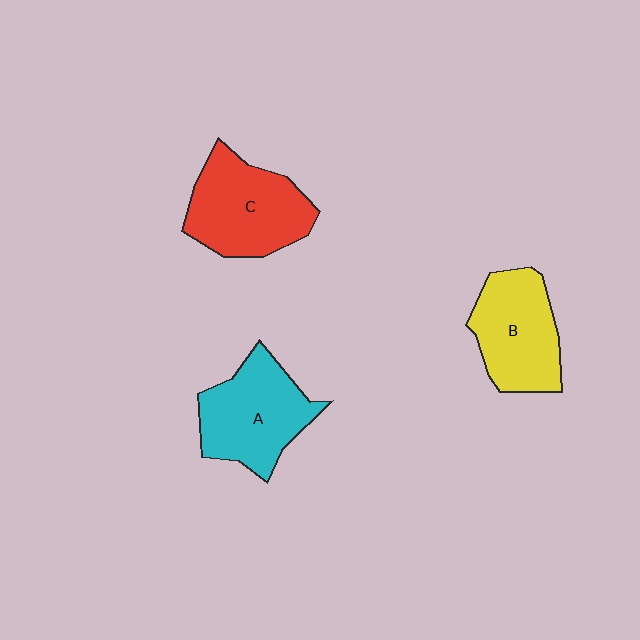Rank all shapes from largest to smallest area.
From largest to smallest: C (red), A (cyan), B (yellow).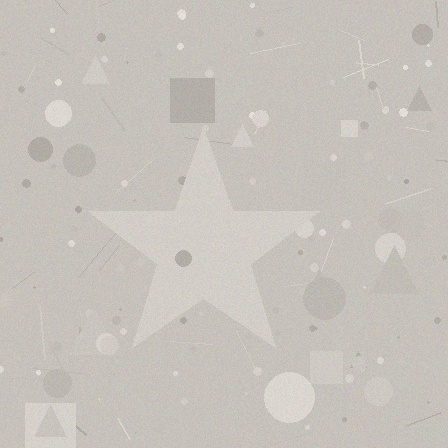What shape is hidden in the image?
A star is hidden in the image.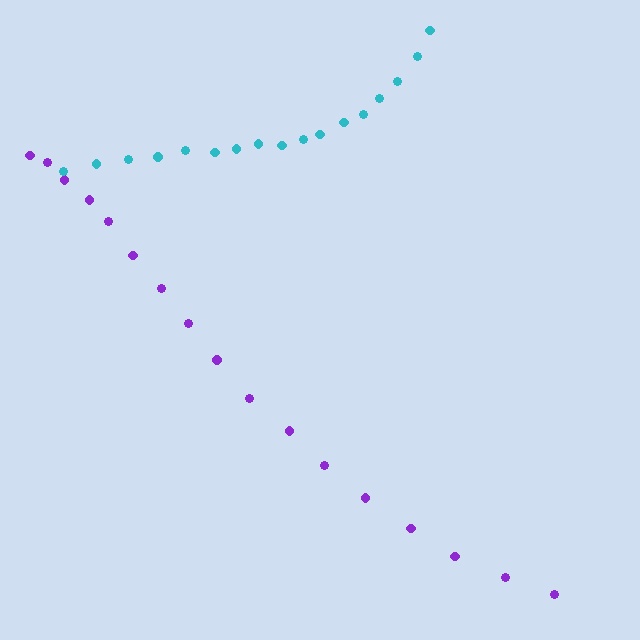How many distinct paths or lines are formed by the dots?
There are 2 distinct paths.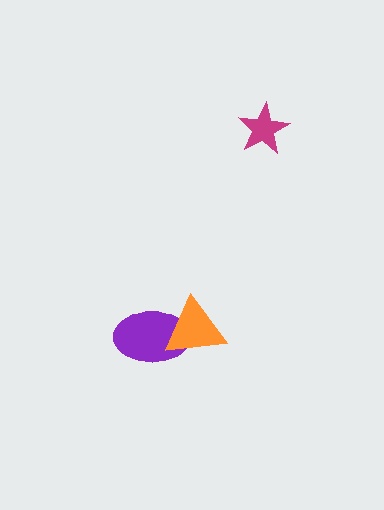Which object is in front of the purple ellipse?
The orange triangle is in front of the purple ellipse.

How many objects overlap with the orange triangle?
1 object overlaps with the orange triangle.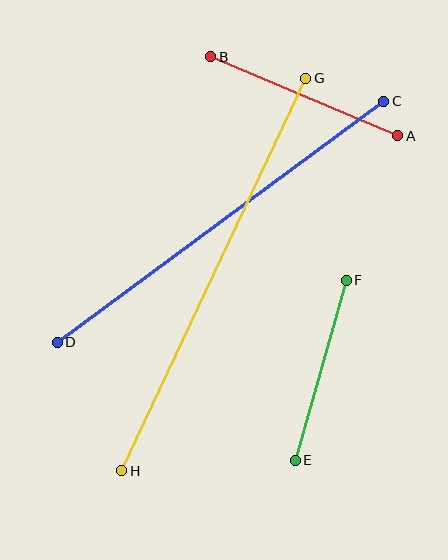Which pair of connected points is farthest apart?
Points G and H are farthest apart.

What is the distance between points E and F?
The distance is approximately 187 pixels.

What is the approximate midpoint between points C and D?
The midpoint is at approximately (220, 222) pixels.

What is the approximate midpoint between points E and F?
The midpoint is at approximately (321, 370) pixels.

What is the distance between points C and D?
The distance is approximately 406 pixels.